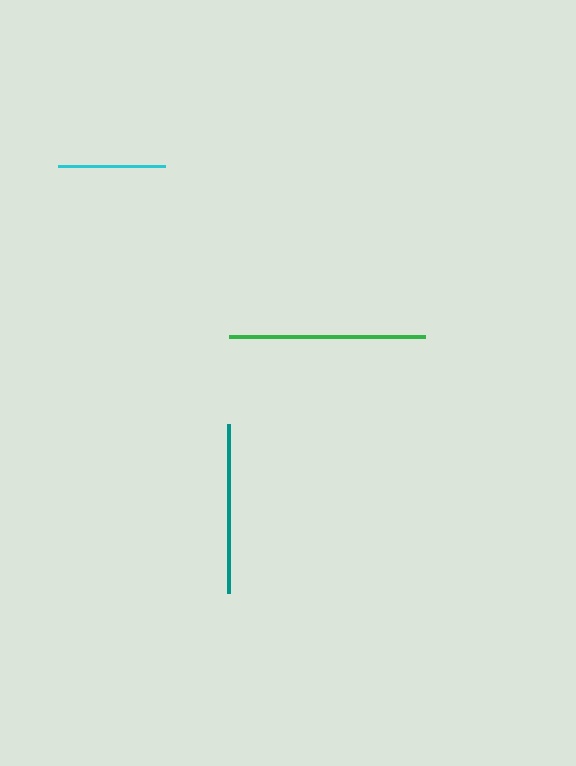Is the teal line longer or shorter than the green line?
The green line is longer than the teal line.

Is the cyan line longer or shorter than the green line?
The green line is longer than the cyan line.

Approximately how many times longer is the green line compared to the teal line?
The green line is approximately 1.2 times the length of the teal line.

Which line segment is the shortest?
The cyan line is the shortest at approximately 107 pixels.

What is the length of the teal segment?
The teal segment is approximately 169 pixels long.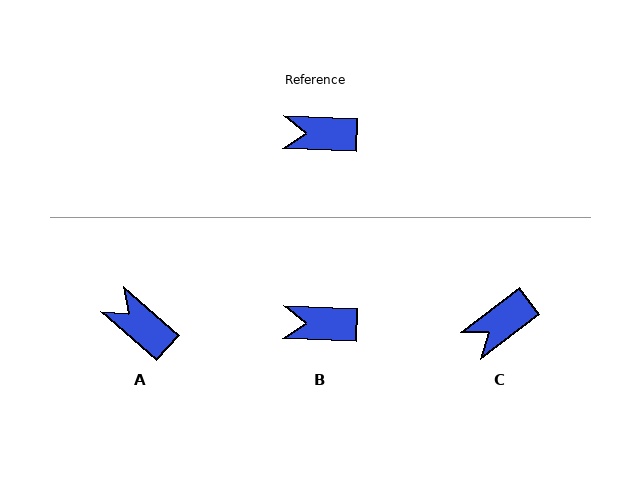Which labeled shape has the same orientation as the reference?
B.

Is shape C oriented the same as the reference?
No, it is off by about 40 degrees.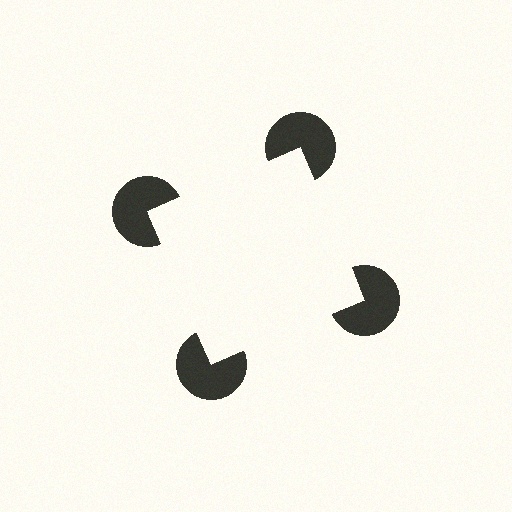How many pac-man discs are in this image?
There are 4 — one at each vertex of the illusory square.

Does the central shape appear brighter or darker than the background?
It typically appears slightly brighter than the background, even though no actual brightness change is drawn.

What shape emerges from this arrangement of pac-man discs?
An illusory square — its edges are inferred from the aligned wedge cuts in the pac-man discs, not physically drawn.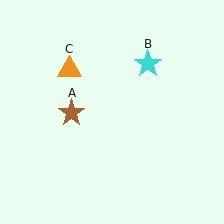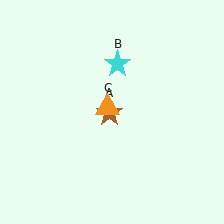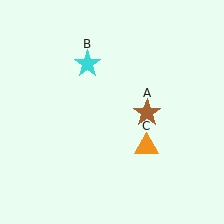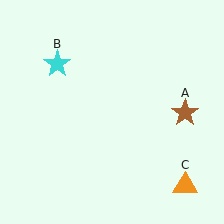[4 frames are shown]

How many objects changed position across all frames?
3 objects changed position: brown star (object A), cyan star (object B), orange triangle (object C).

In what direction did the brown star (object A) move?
The brown star (object A) moved right.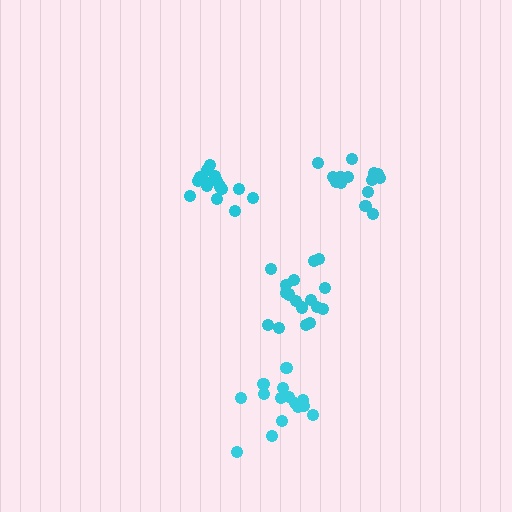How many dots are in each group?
Group 1: 14 dots, Group 2: 16 dots, Group 3: 18 dots, Group 4: 15 dots (63 total).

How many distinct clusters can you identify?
There are 4 distinct clusters.